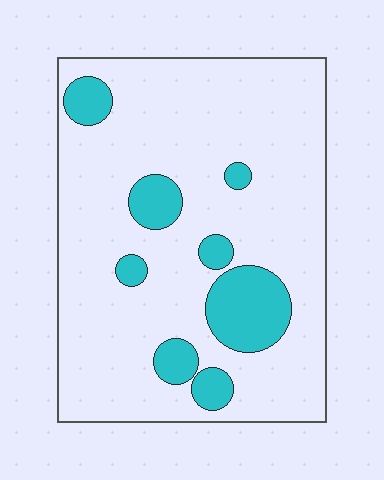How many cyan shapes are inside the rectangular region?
8.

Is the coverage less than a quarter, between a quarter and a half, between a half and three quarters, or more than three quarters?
Less than a quarter.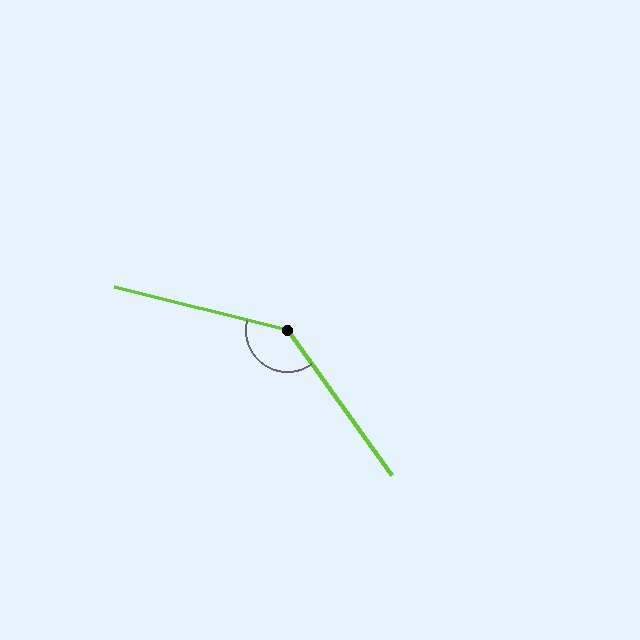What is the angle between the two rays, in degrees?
Approximately 140 degrees.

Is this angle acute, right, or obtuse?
It is obtuse.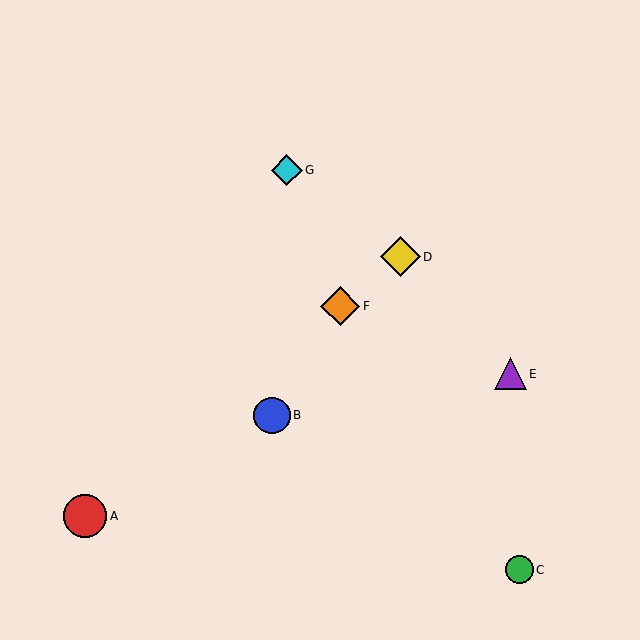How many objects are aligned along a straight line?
3 objects (A, D, F) are aligned along a straight line.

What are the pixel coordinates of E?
Object E is at (510, 374).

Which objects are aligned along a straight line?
Objects A, D, F are aligned along a straight line.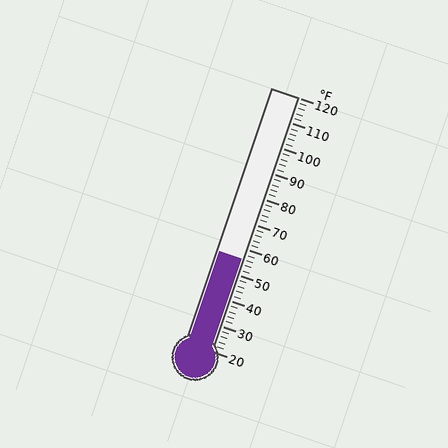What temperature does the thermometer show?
The thermometer shows approximately 56°F.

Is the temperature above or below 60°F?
The temperature is below 60°F.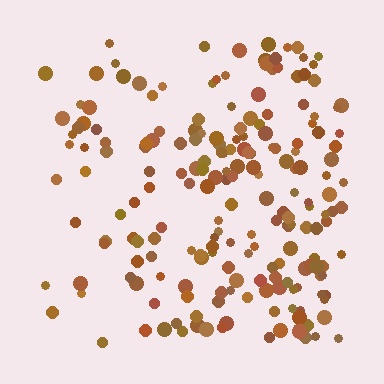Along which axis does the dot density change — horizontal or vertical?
Horizontal.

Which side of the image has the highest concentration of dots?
The right.